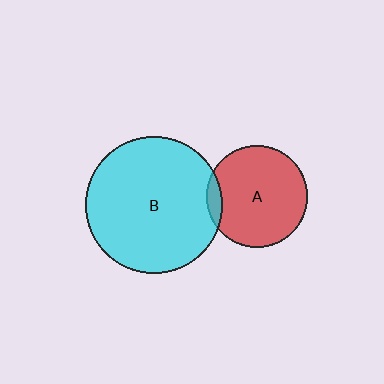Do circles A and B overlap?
Yes.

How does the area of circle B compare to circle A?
Approximately 1.8 times.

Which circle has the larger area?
Circle B (cyan).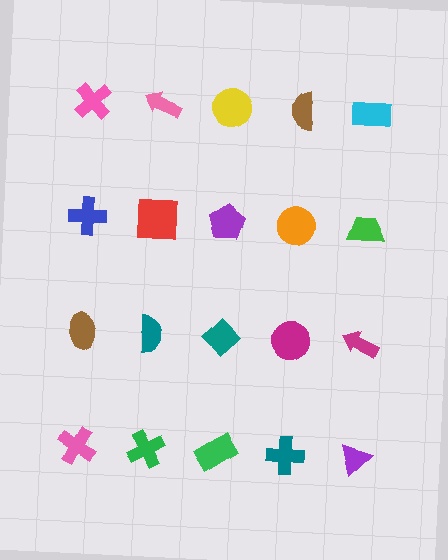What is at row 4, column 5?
A purple triangle.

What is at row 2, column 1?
A blue cross.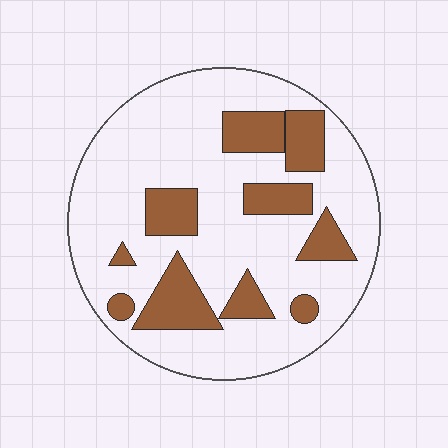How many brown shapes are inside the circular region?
10.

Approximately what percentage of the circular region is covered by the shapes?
Approximately 25%.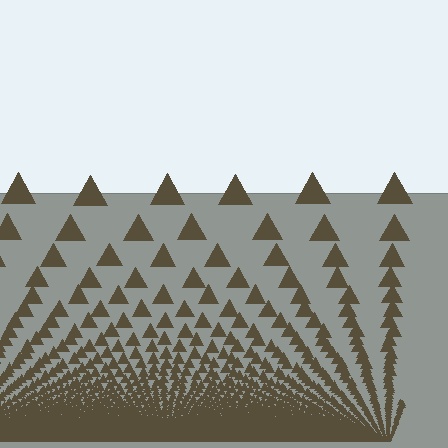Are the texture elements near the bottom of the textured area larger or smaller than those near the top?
Smaller. The gradient is inverted — elements near the bottom are smaller and denser.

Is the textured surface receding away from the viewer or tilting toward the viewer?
The surface appears to tilt toward the viewer. Texture elements get larger and sparser toward the top.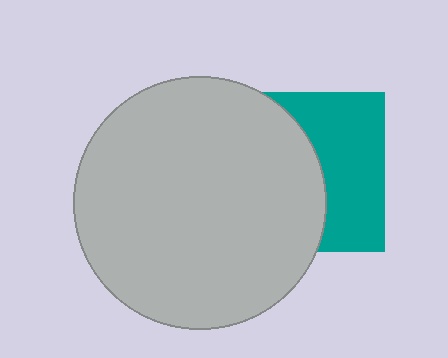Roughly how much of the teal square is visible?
About half of it is visible (roughly 45%).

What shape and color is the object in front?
The object in front is a light gray circle.